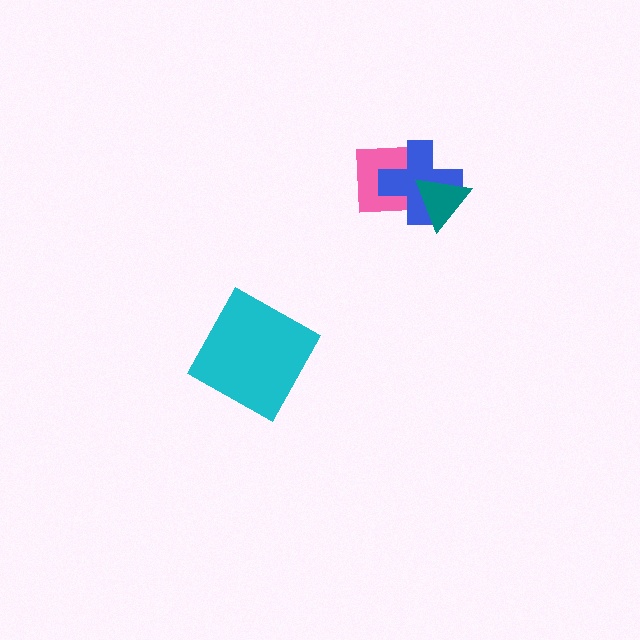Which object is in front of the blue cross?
The teal triangle is in front of the blue cross.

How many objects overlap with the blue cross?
2 objects overlap with the blue cross.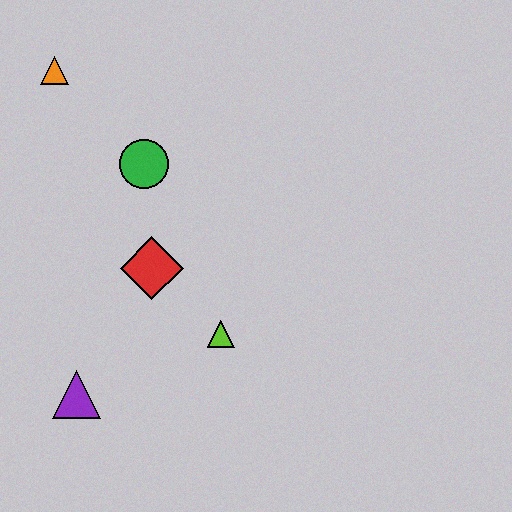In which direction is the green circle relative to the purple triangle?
The green circle is above the purple triangle.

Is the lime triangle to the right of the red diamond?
Yes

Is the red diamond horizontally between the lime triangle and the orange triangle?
Yes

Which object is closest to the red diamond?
The lime triangle is closest to the red diamond.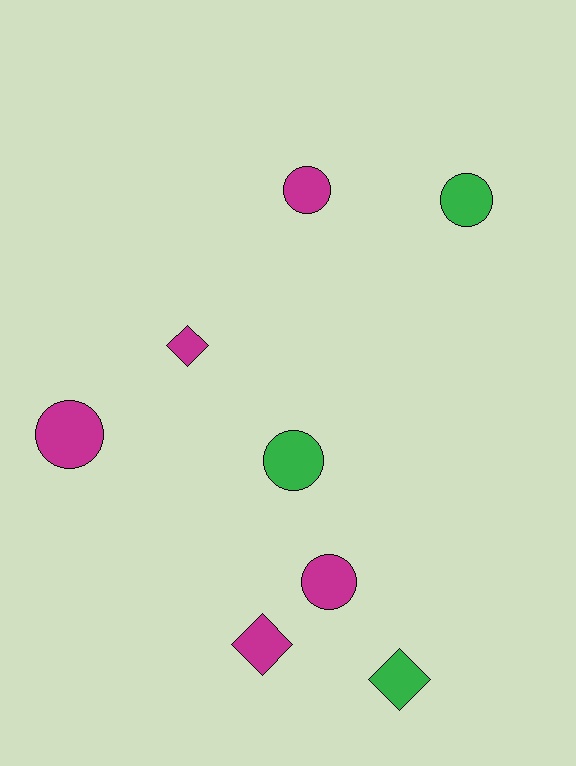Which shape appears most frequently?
Circle, with 5 objects.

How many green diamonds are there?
There is 1 green diamond.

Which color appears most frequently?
Magenta, with 5 objects.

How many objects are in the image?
There are 8 objects.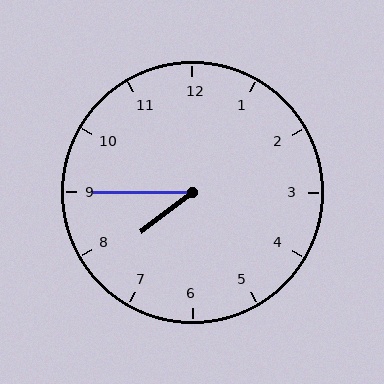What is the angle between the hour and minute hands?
Approximately 38 degrees.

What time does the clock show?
7:45.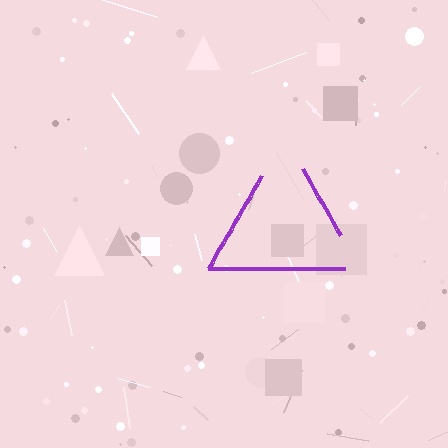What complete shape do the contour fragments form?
The contour fragments form a triangle.